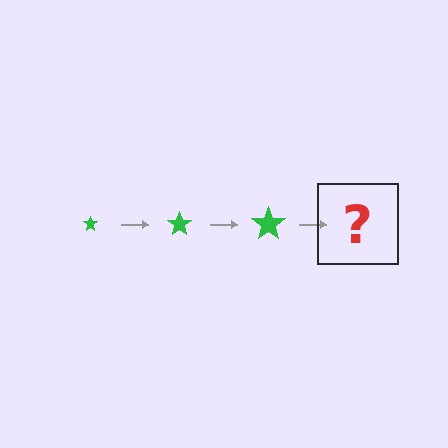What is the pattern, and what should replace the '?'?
The pattern is that the star gets progressively larger each step. The '?' should be a green star, larger than the previous one.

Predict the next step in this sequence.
The next step is a green star, larger than the previous one.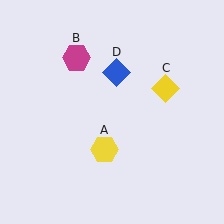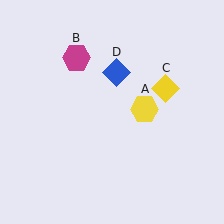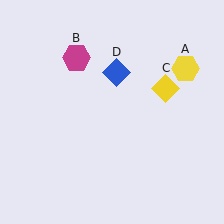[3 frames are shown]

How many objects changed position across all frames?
1 object changed position: yellow hexagon (object A).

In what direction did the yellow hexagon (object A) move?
The yellow hexagon (object A) moved up and to the right.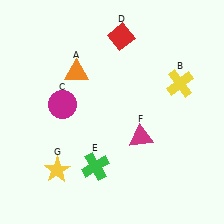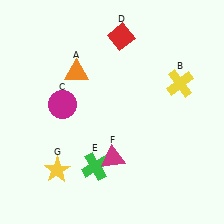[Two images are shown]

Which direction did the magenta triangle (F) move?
The magenta triangle (F) moved left.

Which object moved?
The magenta triangle (F) moved left.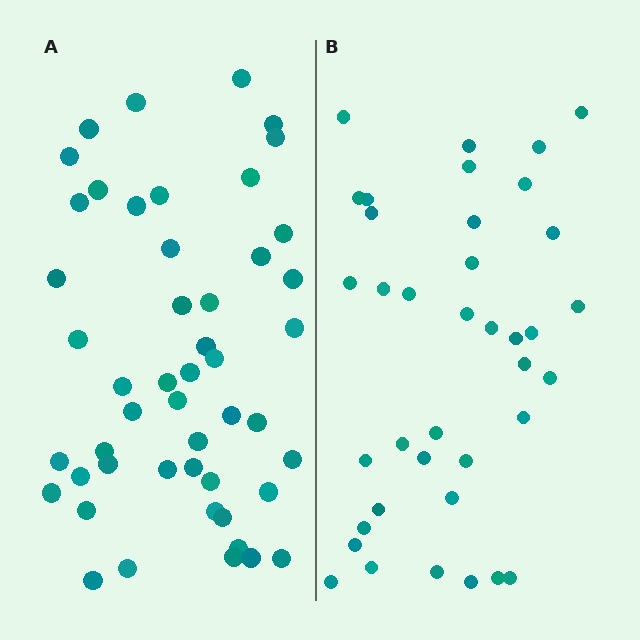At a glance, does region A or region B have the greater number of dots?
Region A (the left region) has more dots.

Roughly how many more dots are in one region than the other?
Region A has roughly 12 or so more dots than region B.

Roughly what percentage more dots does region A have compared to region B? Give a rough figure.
About 30% more.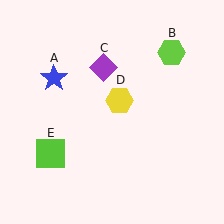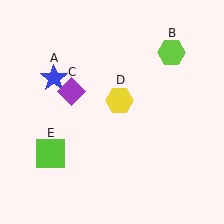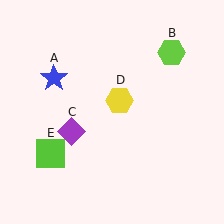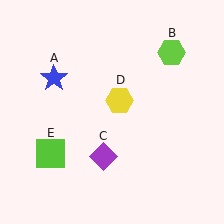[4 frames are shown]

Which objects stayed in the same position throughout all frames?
Blue star (object A) and lime hexagon (object B) and yellow hexagon (object D) and lime square (object E) remained stationary.